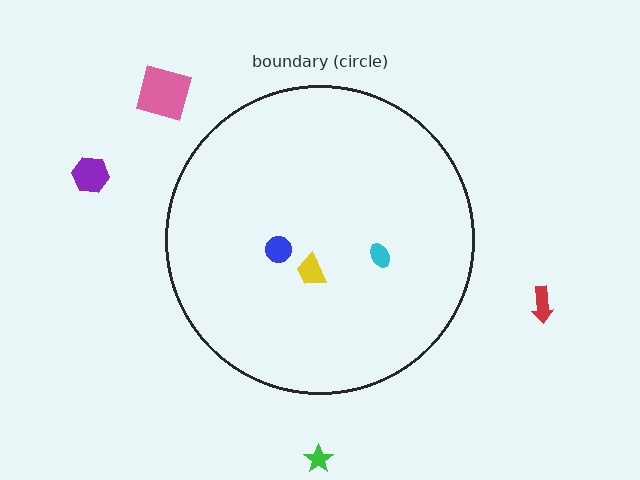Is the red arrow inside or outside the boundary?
Outside.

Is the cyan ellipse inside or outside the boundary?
Inside.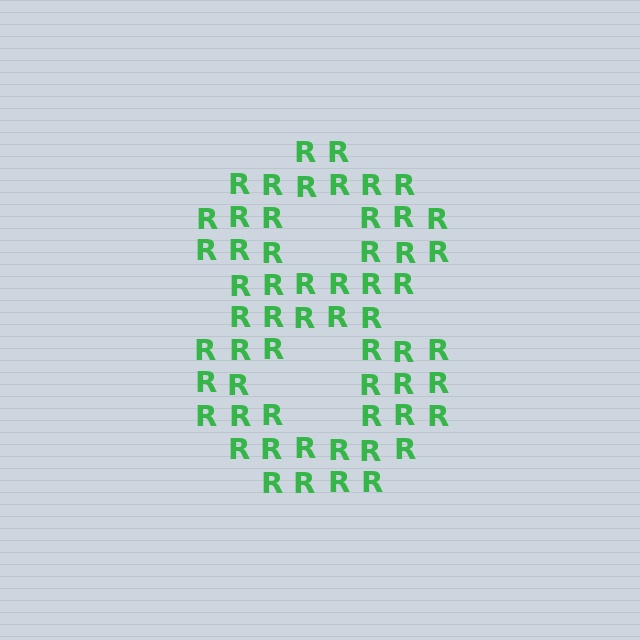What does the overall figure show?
The overall figure shows the digit 8.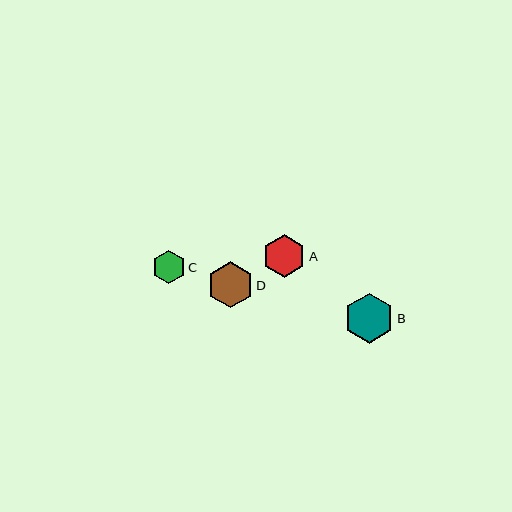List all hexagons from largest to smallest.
From largest to smallest: B, D, A, C.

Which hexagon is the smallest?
Hexagon C is the smallest with a size of approximately 33 pixels.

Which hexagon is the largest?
Hexagon B is the largest with a size of approximately 49 pixels.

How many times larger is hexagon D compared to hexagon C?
Hexagon D is approximately 1.4 times the size of hexagon C.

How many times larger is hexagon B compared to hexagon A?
Hexagon B is approximately 1.2 times the size of hexagon A.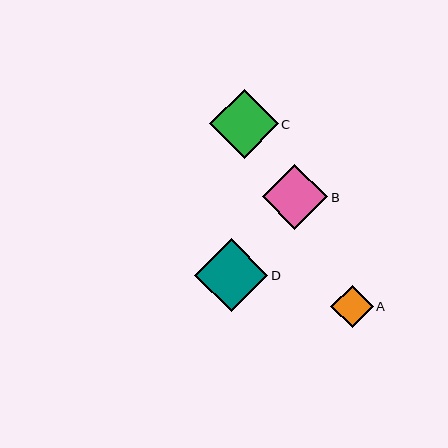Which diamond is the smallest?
Diamond A is the smallest with a size of approximately 42 pixels.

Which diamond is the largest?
Diamond D is the largest with a size of approximately 73 pixels.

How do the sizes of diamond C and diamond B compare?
Diamond C and diamond B are approximately the same size.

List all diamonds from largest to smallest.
From largest to smallest: D, C, B, A.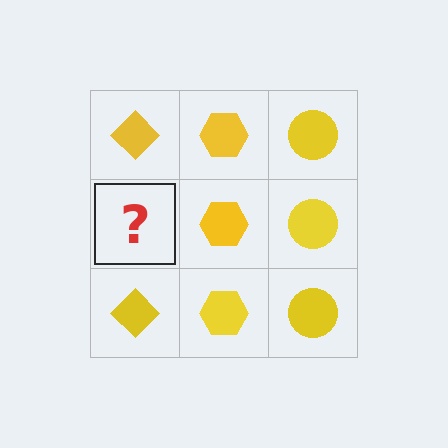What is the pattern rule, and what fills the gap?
The rule is that each column has a consistent shape. The gap should be filled with a yellow diamond.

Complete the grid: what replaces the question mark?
The question mark should be replaced with a yellow diamond.